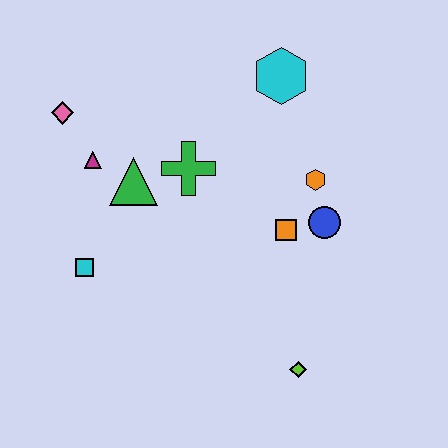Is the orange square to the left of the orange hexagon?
Yes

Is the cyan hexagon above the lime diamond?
Yes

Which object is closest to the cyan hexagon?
The orange hexagon is closest to the cyan hexagon.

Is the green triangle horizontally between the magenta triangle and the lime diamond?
Yes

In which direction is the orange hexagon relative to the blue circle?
The orange hexagon is above the blue circle.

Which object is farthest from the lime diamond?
The pink diamond is farthest from the lime diamond.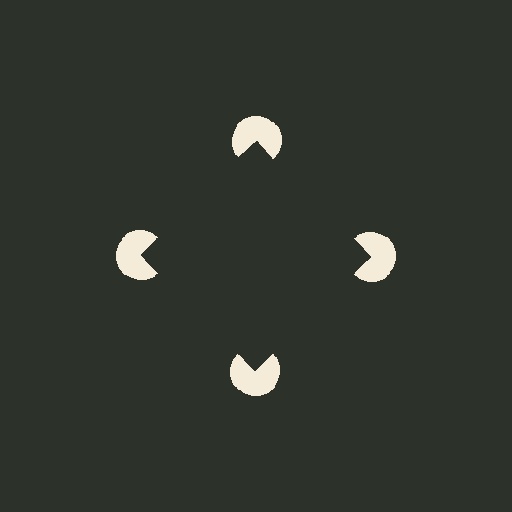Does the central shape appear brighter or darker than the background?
It typically appears slightly darker than the background, even though no actual brightness change is drawn.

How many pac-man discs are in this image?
There are 4 — one at each vertex of the illusory square.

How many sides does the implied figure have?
4 sides.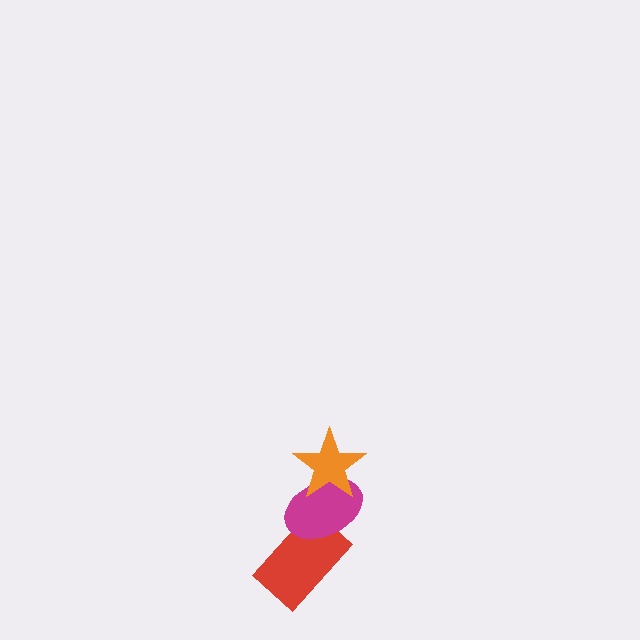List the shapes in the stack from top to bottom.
From top to bottom: the orange star, the magenta ellipse, the red rectangle.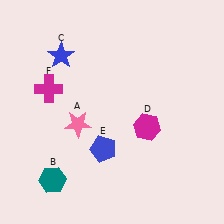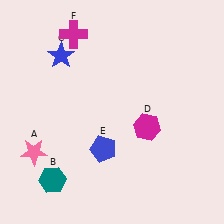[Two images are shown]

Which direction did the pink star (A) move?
The pink star (A) moved left.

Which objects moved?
The objects that moved are: the pink star (A), the magenta cross (F).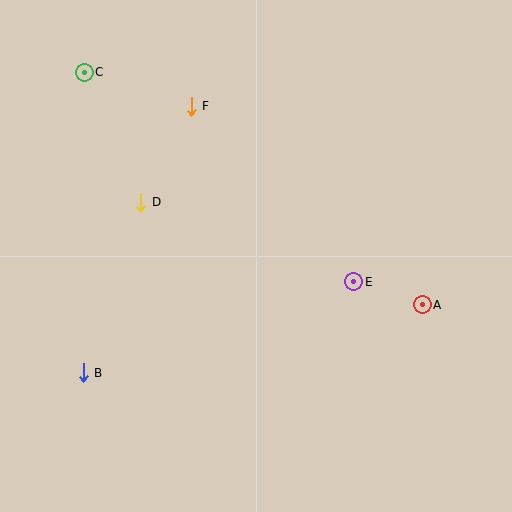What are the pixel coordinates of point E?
Point E is at (354, 282).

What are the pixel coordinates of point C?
Point C is at (84, 72).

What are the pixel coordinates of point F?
Point F is at (191, 106).